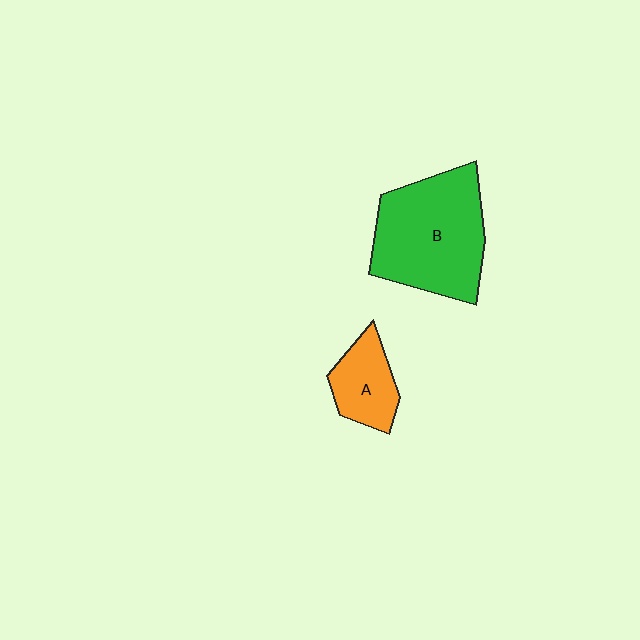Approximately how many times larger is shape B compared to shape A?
Approximately 2.5 times.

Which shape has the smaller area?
Shape A (orange).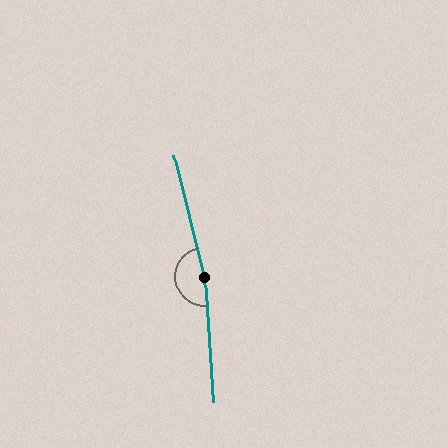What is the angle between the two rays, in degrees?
Approximately 170 degrees.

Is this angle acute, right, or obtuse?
It is obtuse.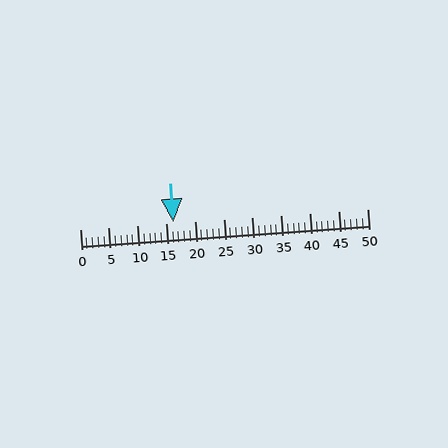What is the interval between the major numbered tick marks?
The major tick marks are spaced 5 units apart.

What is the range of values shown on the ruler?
The ruler shows values from 0 to 50.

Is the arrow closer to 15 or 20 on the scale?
The arrow is closer to 15.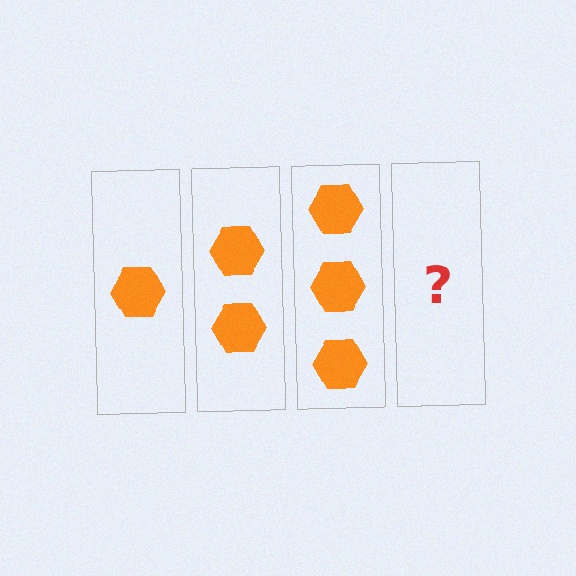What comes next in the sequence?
The next element should be 4 hexagons.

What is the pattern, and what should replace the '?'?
The pattern is that each step adds one more hexagon. The '?' should be 4 hexagons.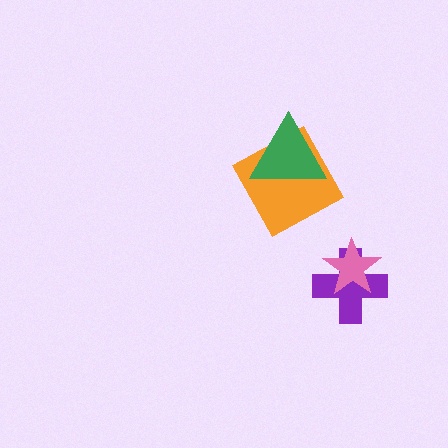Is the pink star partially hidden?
No, no other shape covers it.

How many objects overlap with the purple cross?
1 object overlaps with the purple cross.